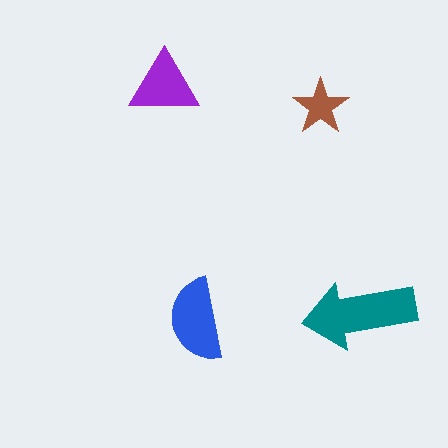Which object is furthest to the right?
The teal arrow is rightmost.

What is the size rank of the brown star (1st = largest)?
4th.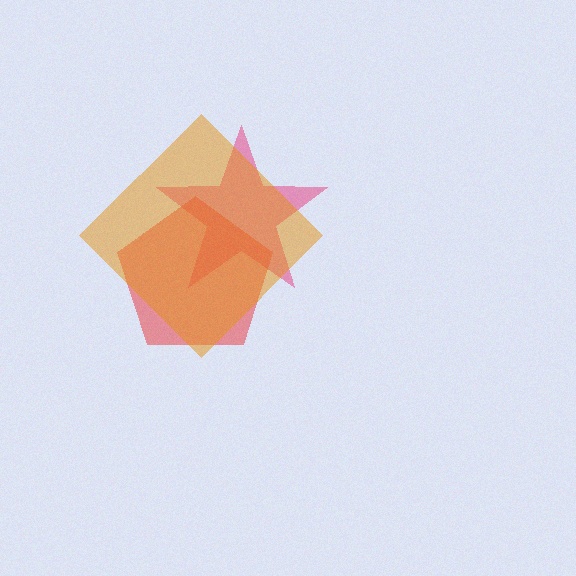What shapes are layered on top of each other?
The layered shapes are: a pink star, a red pentagon, an orange diamond.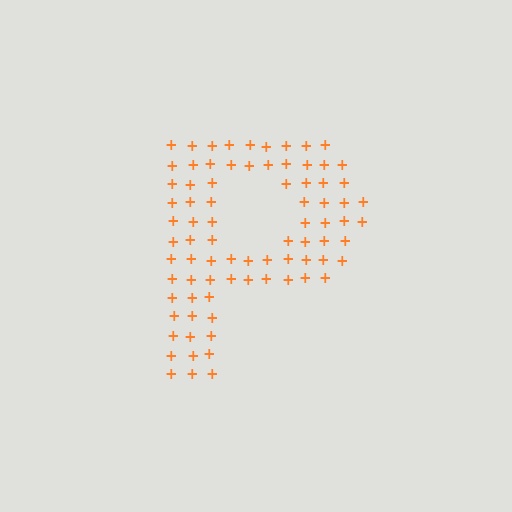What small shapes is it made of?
It is made of small plus signs.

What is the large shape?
The large shape is the letter P.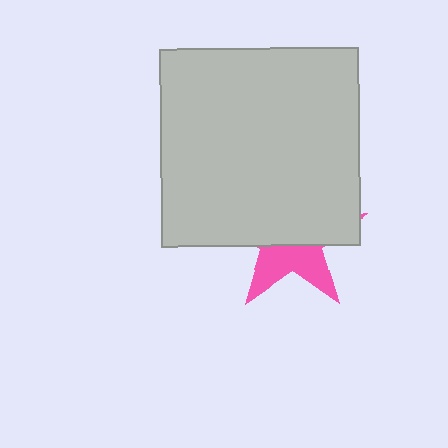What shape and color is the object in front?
The object in front is a light gray square.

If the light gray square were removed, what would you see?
You would see the complete pink star.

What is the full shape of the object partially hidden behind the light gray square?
The partially hidden object is a pink star.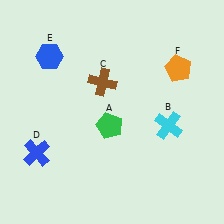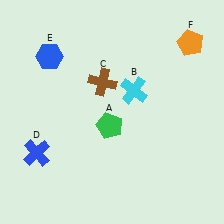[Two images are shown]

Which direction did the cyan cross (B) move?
The cyan cross (B) moved up.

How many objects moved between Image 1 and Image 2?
2 objects moved between the two images.